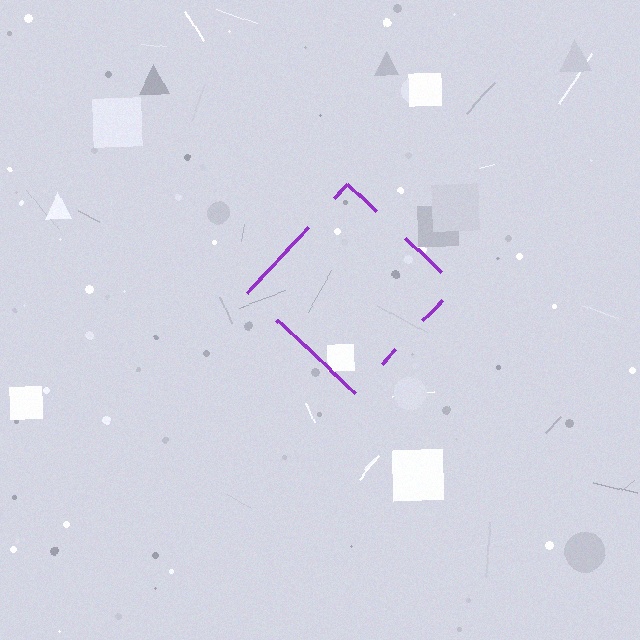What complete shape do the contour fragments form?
The contour fragments form a diamond.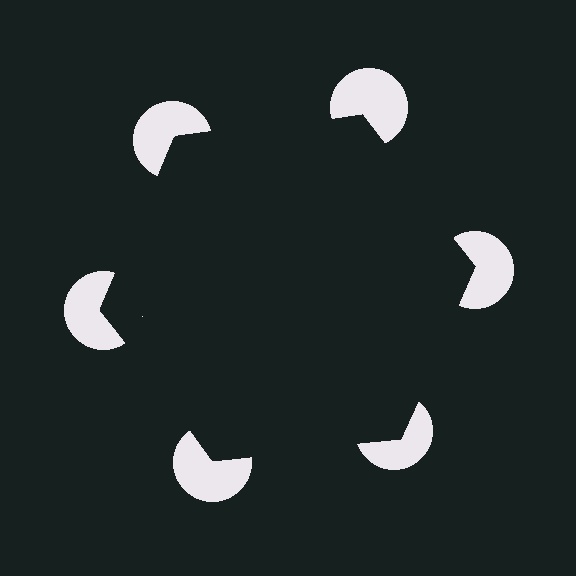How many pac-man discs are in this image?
There are 6 — one at each vertex of the illusory hexagon.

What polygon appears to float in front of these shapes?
An illusory hexagon — its edges are inferred from the aligned wedge cuts in the pac-man discs, not physically drawn.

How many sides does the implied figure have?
6 sides.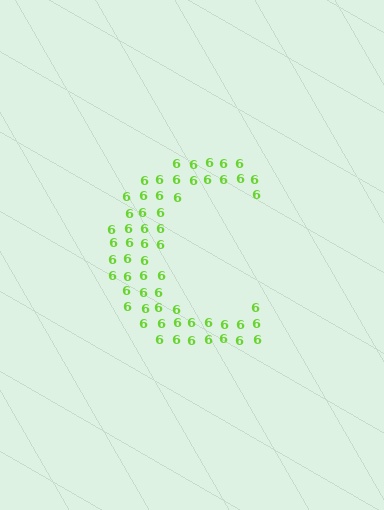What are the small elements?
The small elements are digit 6's.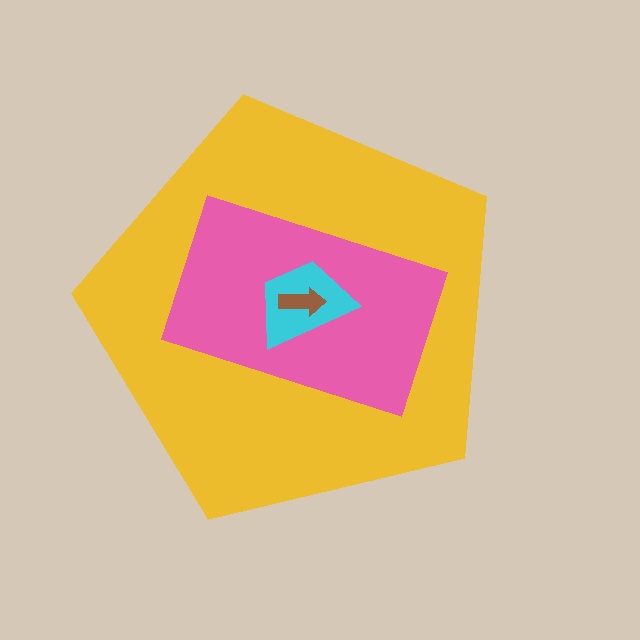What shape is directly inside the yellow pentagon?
The pink rectangle.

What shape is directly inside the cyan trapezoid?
The brown arrow.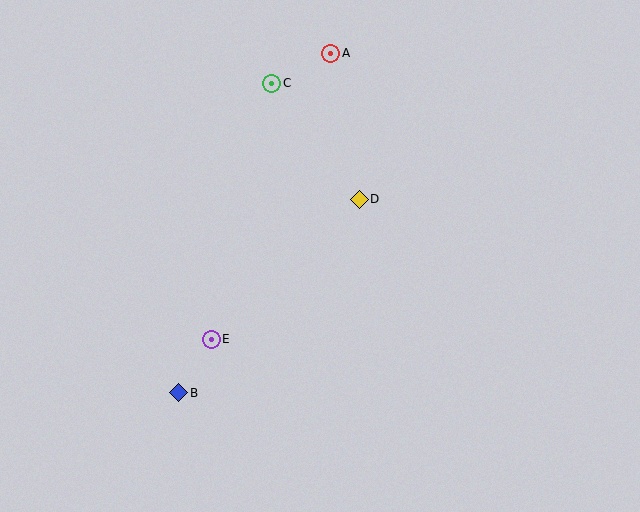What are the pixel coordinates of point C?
Point C is at (272, 84).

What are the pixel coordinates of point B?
Point B is at (179, 393).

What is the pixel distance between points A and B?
The distance between A and B is 372 pixels.